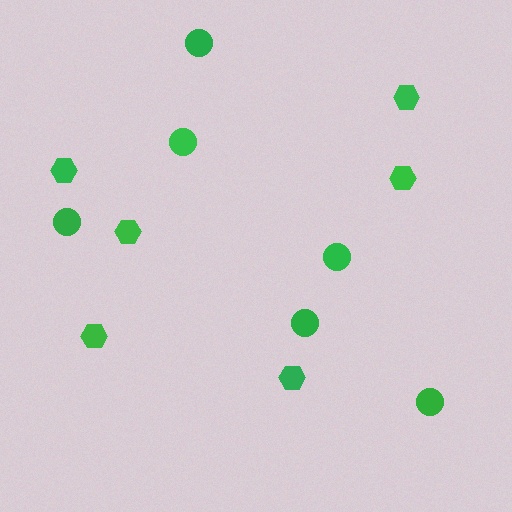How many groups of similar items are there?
There are 2 groups: one group of circles (6) and one group of hexagons (6).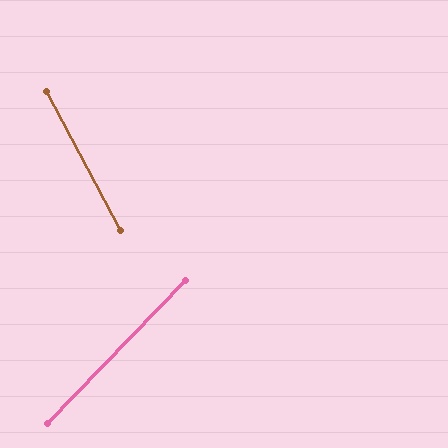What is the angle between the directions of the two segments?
Approximately 72 degrees.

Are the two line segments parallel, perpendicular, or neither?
Neither parallel nor perpendicular — they differ by about 72°.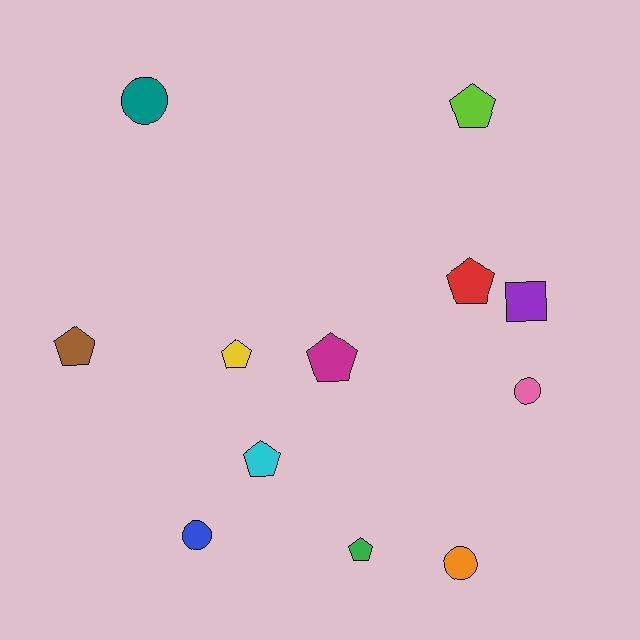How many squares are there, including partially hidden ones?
There is 1 square.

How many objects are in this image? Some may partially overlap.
There are 12 objects.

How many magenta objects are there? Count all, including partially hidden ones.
There is 1 magenta object.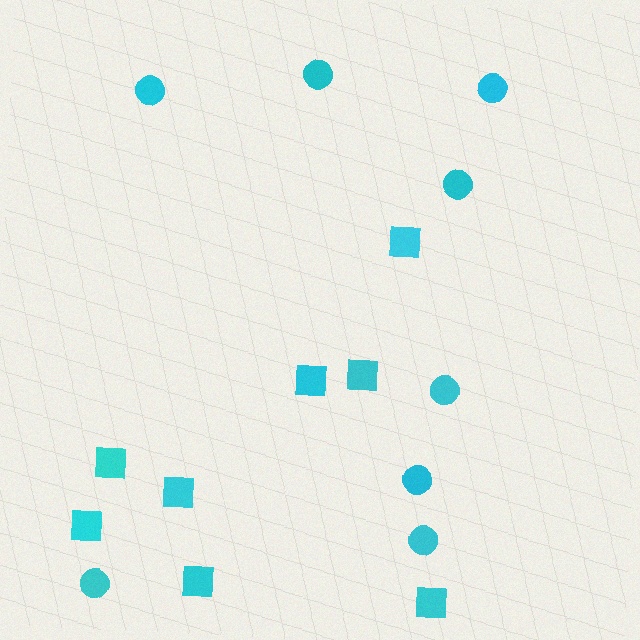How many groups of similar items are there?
There are 2 groups: one group of squares (8) and one group of circles (8).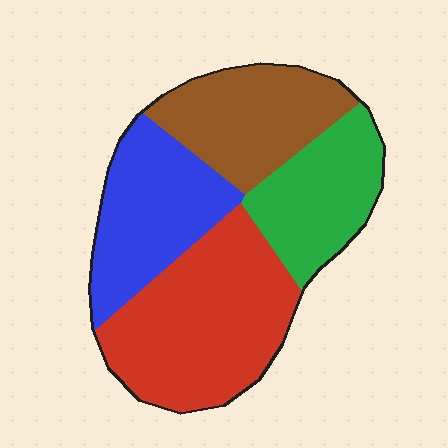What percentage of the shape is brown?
Brown takes up about one fifth (1/5) of the shape.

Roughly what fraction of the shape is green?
Green takes up about one fifth (1/5) of the shape.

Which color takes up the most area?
Red, at roughly 35%.